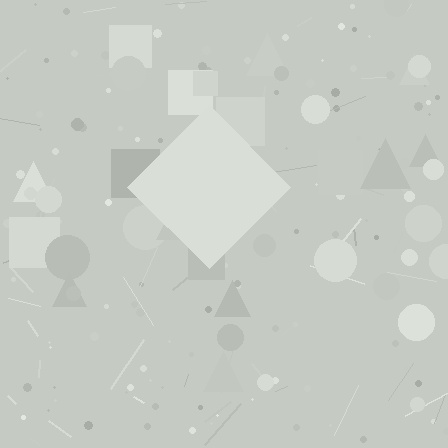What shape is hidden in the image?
A diamond is hidden in the image.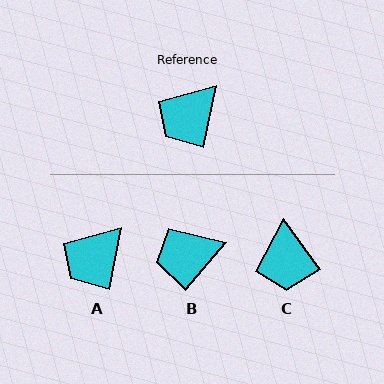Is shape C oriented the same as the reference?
No, it is off by about 48 degrees.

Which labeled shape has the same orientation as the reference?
A.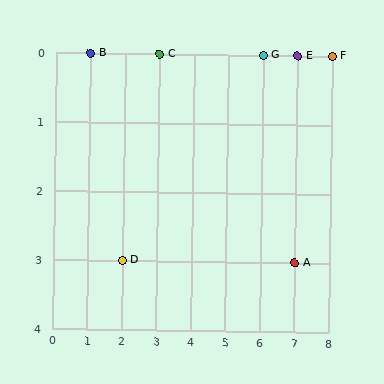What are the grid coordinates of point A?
Point A is at grid coordinates (7, 3).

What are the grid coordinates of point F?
Point F is at grid coordinates (8, 0).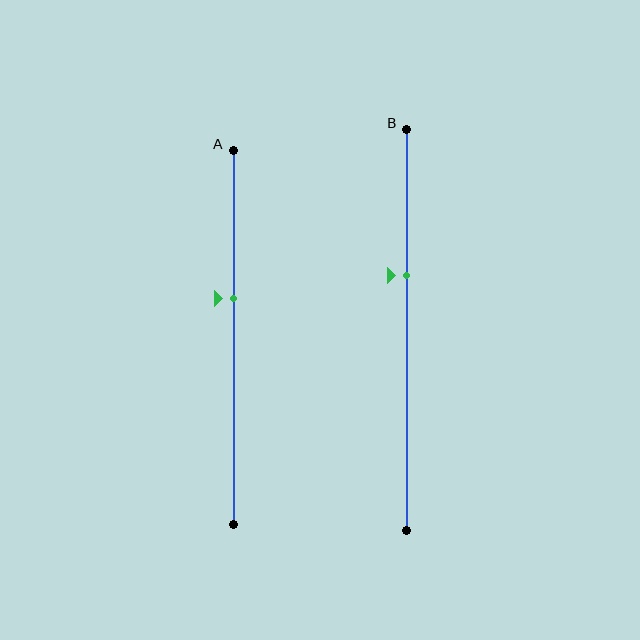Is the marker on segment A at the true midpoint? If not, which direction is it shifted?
No, the marker on segment A is shifted upward by about 10% of the segment length.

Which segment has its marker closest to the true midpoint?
Segment A has its marker closest to the true midpoint.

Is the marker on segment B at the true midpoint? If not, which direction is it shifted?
No, the marker on segment B is shifted upward by about 14% of the segment length.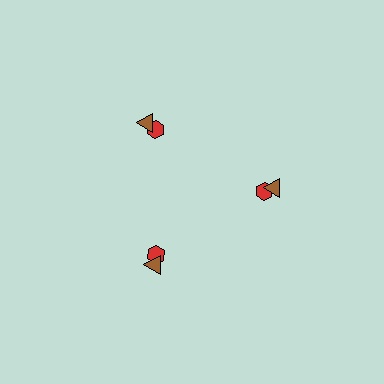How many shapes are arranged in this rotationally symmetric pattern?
There are 6 shapes, arranged in 3 groups of 2.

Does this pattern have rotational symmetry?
Yes, this pattern has 3-fold rotational symmetry. It looks the same after rotating 120 degrees around the center.